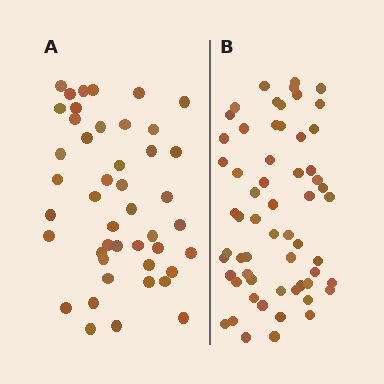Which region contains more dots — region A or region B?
Region B (the right region) has more dots.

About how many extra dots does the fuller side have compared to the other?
Region B has approximately 15 more dots than region A.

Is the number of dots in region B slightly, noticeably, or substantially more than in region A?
Region B has noticeably more, but not dramatically so. The ratio is roughly 1.3 to 1.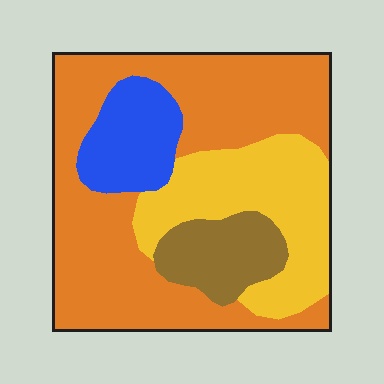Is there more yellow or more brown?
Yellow.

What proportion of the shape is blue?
Blue takes up less than a quarter of the shape.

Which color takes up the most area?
Orange, at roughly 50%.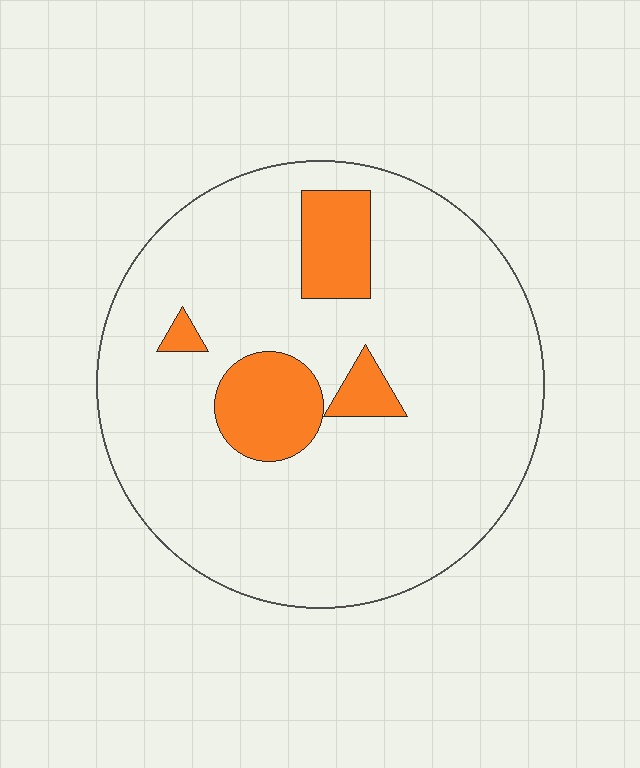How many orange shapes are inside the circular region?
4.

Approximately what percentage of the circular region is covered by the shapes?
Approximately 15%.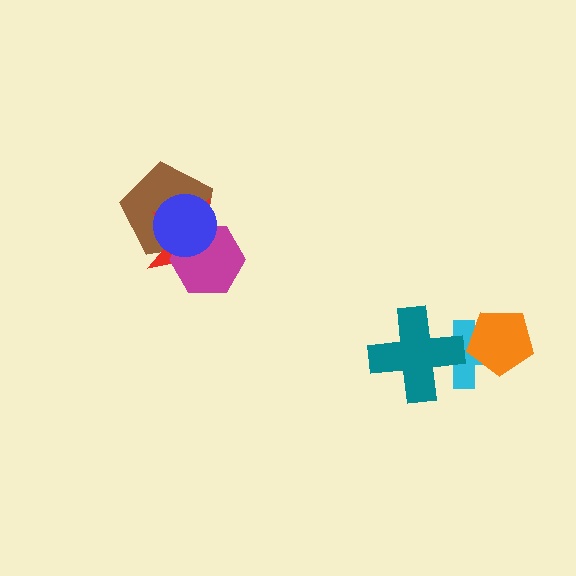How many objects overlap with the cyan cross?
2 objects overlap with the cyan cross.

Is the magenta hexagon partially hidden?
Yes, it is partially covered by another shape.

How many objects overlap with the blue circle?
3 objects overlap with the blue circle.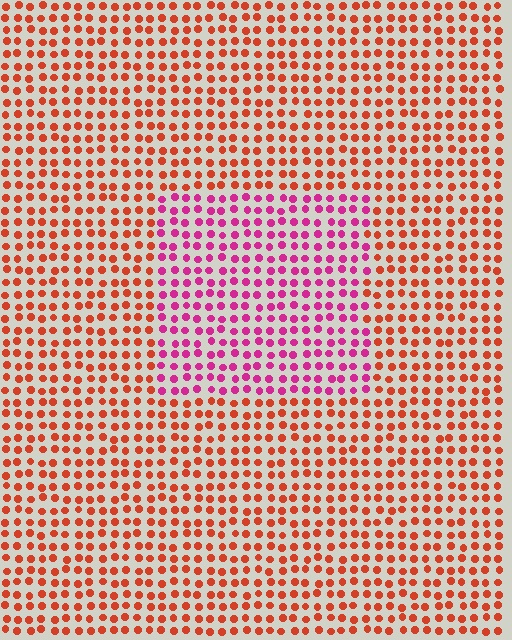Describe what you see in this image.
The image is filled with small red elements in a uniform arrangement. A rectangle-shaped region is visible where the elements are tinted to a slightly different hue, forming a subtle color boundary.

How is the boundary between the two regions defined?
The boundary is defined purely by a slight shift in hue (about 47 degrees). Spacing, size, and orientation are identical on both sides.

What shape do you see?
I see a rectangle.